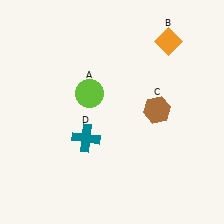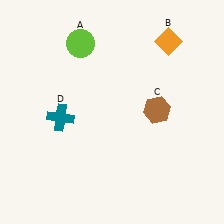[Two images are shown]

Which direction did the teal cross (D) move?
The teal cross (D) moved left.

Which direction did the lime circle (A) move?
The lime circle (A) moved up.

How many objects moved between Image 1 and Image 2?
2 objects moved between the two images.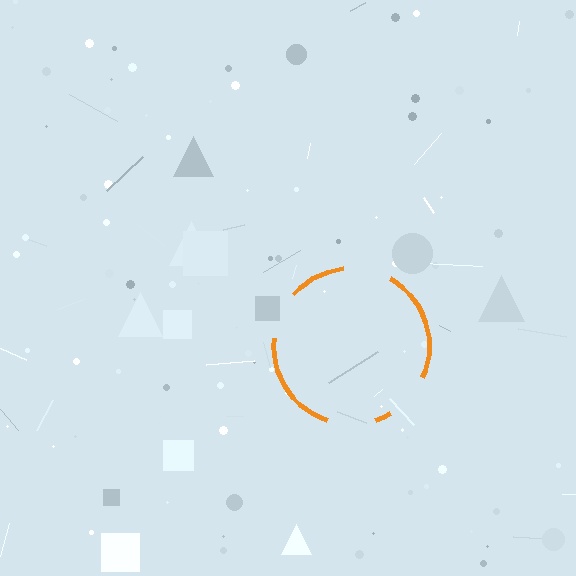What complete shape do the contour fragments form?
The contour fragments form a circle.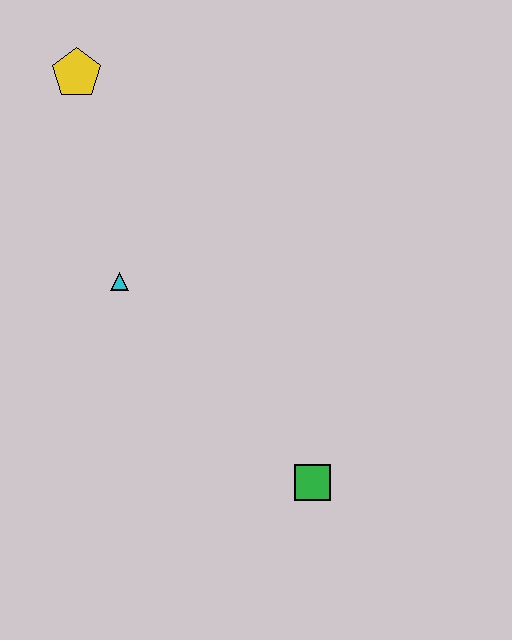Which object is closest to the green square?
The cyan triangle is closest to the green square.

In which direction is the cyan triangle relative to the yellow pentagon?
The cyan triangle is below the yellow pentagon.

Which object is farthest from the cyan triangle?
The green square is farthest from the cyan triangle.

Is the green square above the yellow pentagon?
No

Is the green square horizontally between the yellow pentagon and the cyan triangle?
No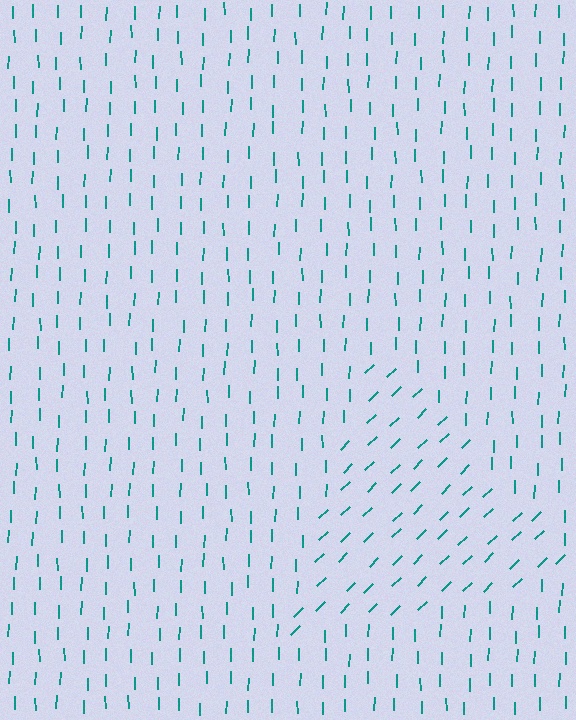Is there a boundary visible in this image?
Yes, there is a texture boundary formed by a change in line orientation.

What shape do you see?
I see a triangle.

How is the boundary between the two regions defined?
The boundary is defined purely by a change in line orientation (approximately 45 degrees difference). All lines are the same color and thickness.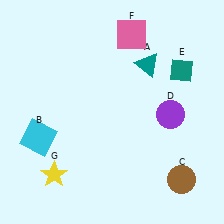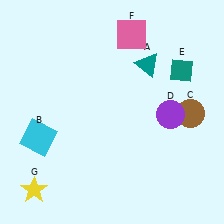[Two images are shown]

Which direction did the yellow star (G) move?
The yellow star (G) moved left.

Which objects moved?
The objects that moved are: the brown circle (C), the yellow star (G).